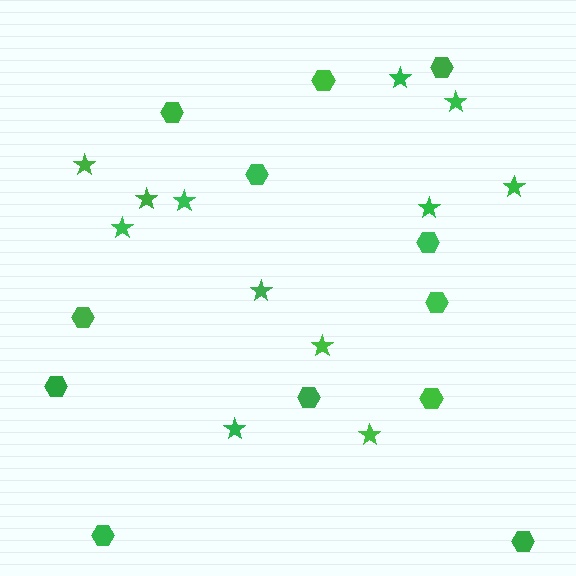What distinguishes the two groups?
There are 2 groups: one group of hexagons (12) and one group of stars (12).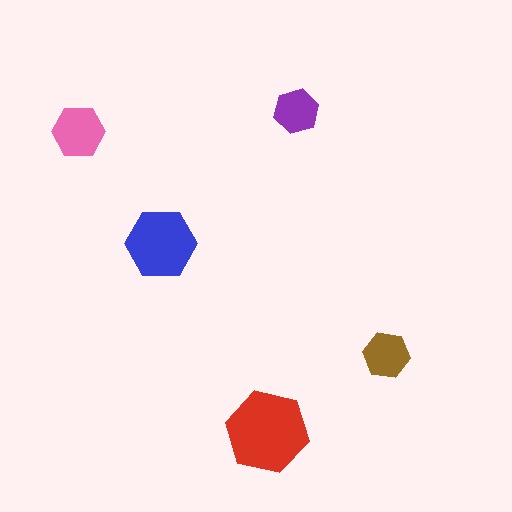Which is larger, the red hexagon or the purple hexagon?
The red one.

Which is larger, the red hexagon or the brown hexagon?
The red one.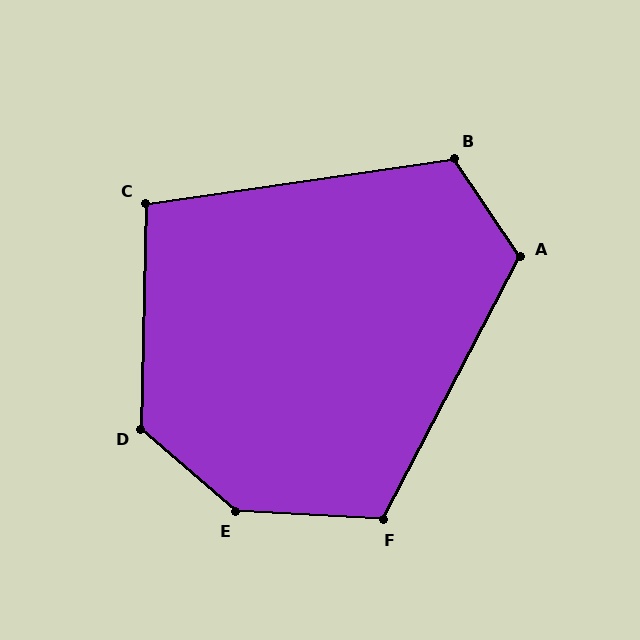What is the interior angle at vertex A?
Approximately 119 degrees (obtuse).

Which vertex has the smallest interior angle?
C, at approximately 99 degrees.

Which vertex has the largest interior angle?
E, at approximately 142 degrees.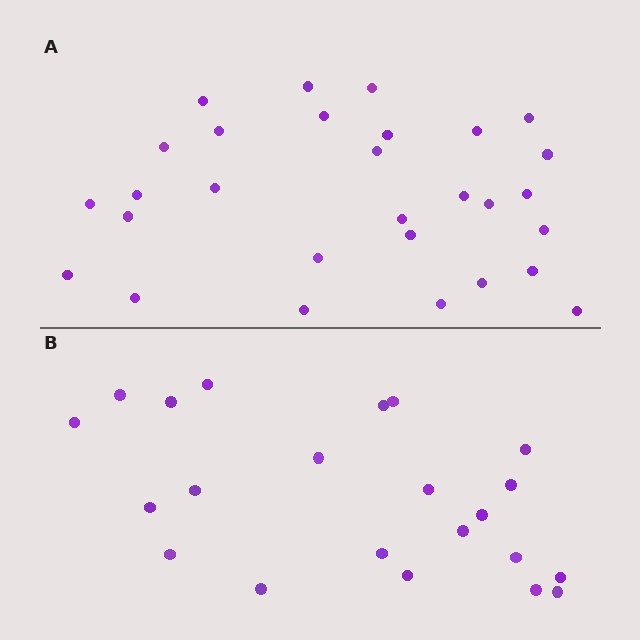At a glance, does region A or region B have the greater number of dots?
Region A (the top region) has more dots.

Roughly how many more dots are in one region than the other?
Region A has roughly 8 or so more dots than region B.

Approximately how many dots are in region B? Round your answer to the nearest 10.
About 20 dots. (The exact count is 22, which rounds to 20.)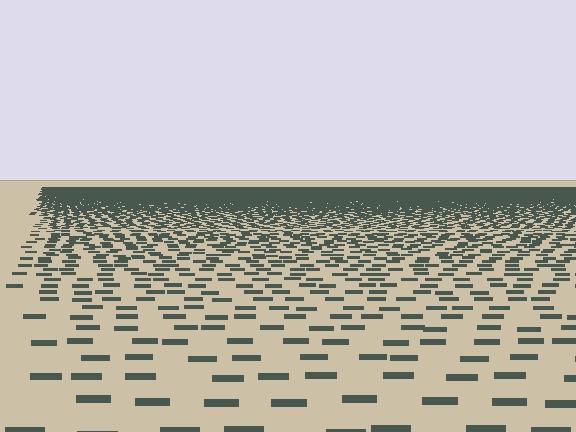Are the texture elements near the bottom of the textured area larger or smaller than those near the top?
Larger. Near the bottom, elements are closer to the viewer and appear at a bigger on-screen size.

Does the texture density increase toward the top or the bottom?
Density increases toward the top.